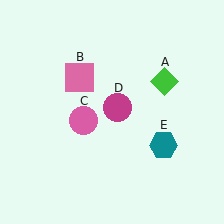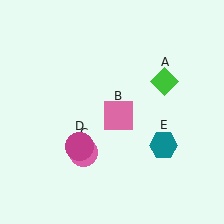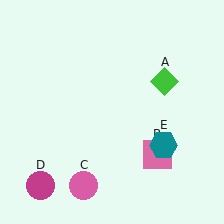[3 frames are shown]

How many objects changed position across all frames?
3 objects changed position: pink square (object B), pink circle (object C), magenta circle (object D).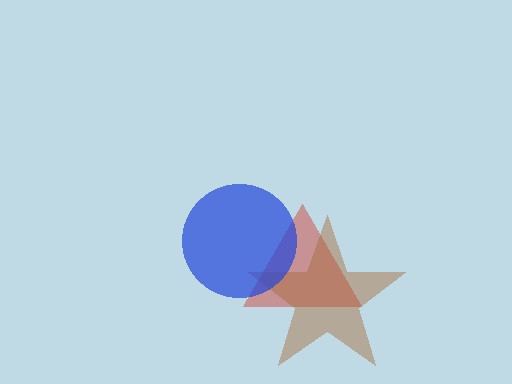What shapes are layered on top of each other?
The layered shapes are: a red triangle, a brown star, a blue circle.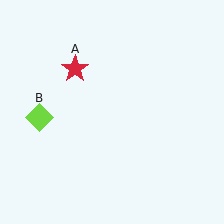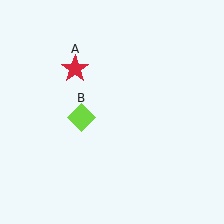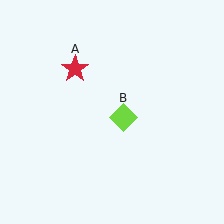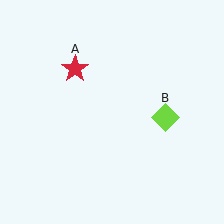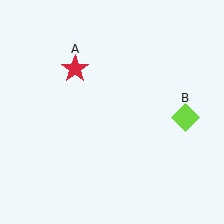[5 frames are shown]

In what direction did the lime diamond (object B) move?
The lime diamond (object B) moved right.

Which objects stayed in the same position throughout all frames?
Red star (object A) remained stationary.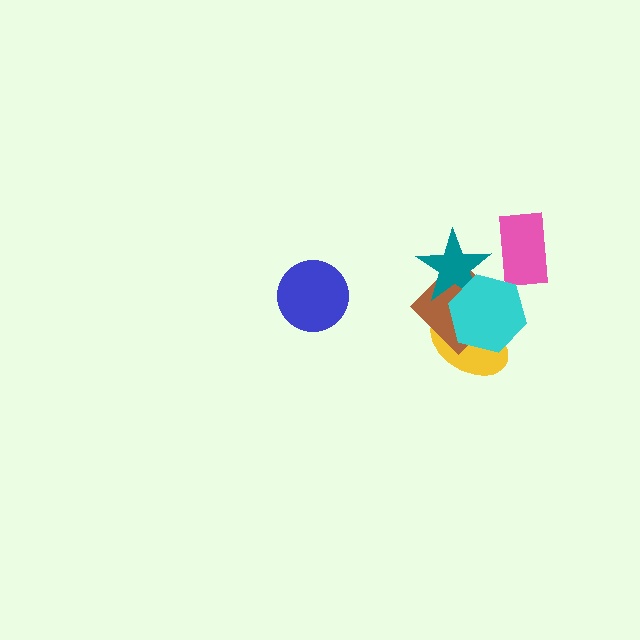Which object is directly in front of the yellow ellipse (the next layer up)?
The brown diamond is directly in front of the yellow ellipse.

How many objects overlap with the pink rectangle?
0 objects overlap with the pink rectangle.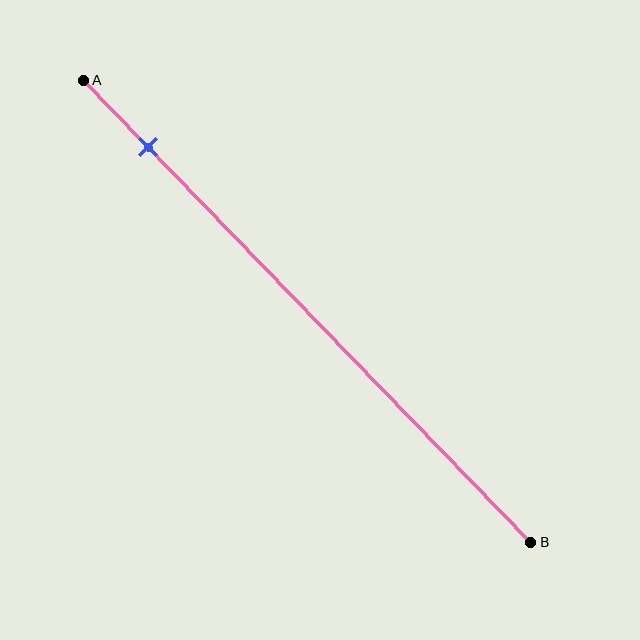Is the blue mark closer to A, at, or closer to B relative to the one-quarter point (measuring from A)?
The blue mark is closer to point A than the one-quarter point of segment AB.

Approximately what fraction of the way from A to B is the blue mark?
The blue mark is approximately 15% of the way from A to B.